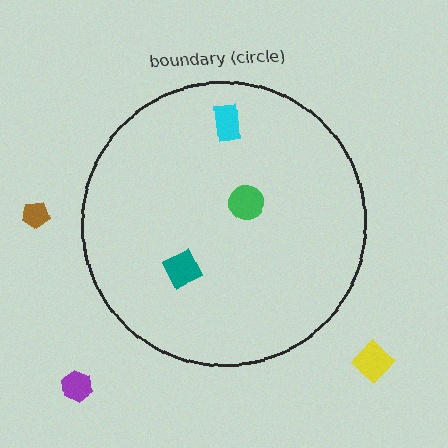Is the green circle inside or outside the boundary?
Inside.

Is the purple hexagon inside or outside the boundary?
Outside.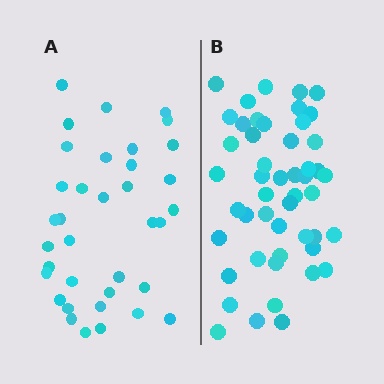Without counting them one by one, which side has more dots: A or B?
Region B (the right region) has more dots.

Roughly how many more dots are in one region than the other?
Region B has approximately 15 more dots than region A.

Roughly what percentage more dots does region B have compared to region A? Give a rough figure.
About 35% more.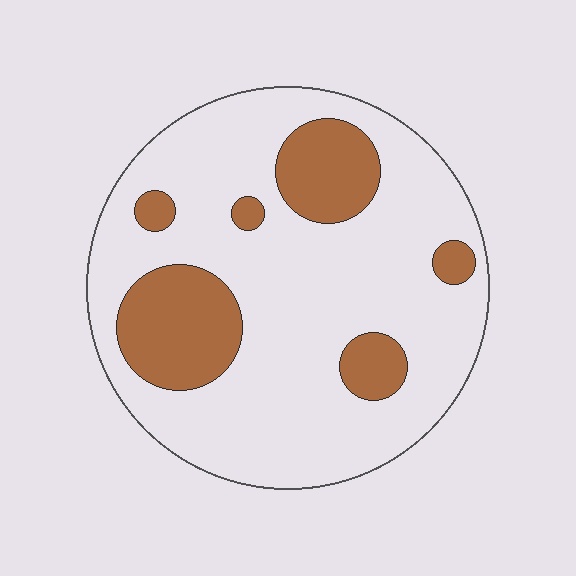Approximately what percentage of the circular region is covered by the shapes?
Approximately 25%.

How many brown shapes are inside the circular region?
6.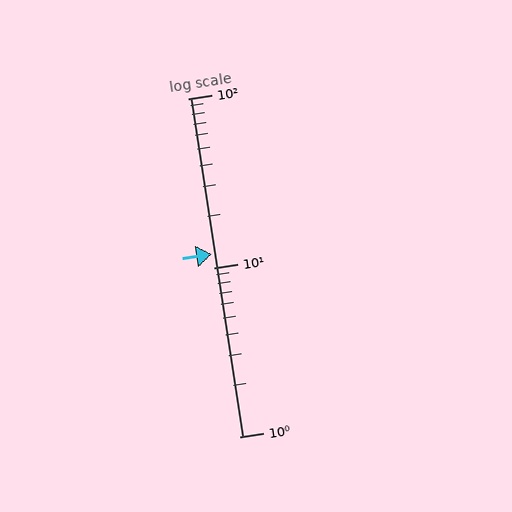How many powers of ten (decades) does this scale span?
The scale spans 2 decades, from 1 to 100.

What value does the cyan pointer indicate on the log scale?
The pointer indicates approximately 12.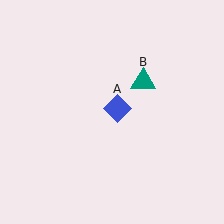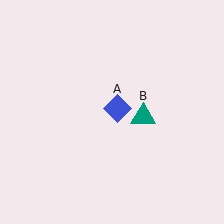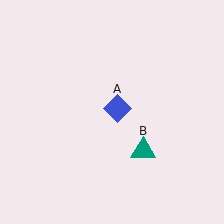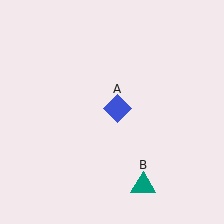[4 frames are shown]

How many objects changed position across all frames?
1 object changed position: teal triangle (object B).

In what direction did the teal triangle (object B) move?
The teal triangle (object B) moved down.